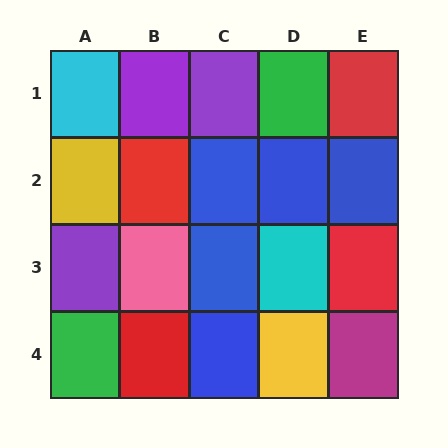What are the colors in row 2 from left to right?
Yellow, red, blue, blue, blue.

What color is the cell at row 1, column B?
Purple.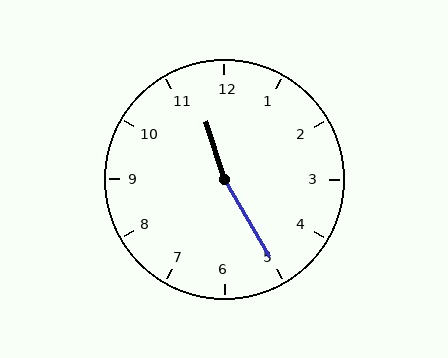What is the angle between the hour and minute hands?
Approximately 168 degrees.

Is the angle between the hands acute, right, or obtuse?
It is obtuse.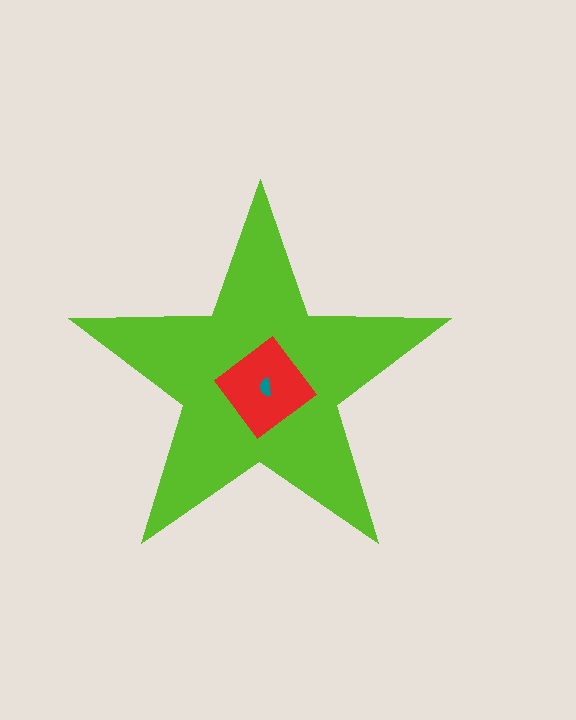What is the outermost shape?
The lime star.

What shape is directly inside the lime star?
The red diamond.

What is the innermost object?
The teal semicircle.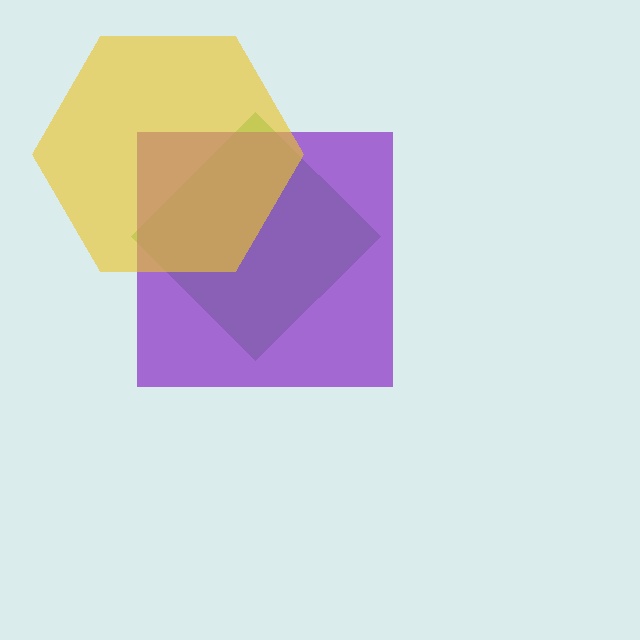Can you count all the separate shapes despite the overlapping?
Yes, there are 3 separate shapes.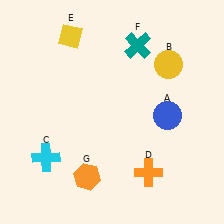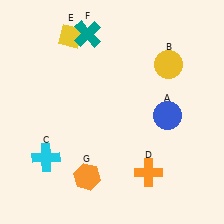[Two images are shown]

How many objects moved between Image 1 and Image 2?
1 object moved between the two images.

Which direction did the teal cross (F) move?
The teal cross (F) moved left.